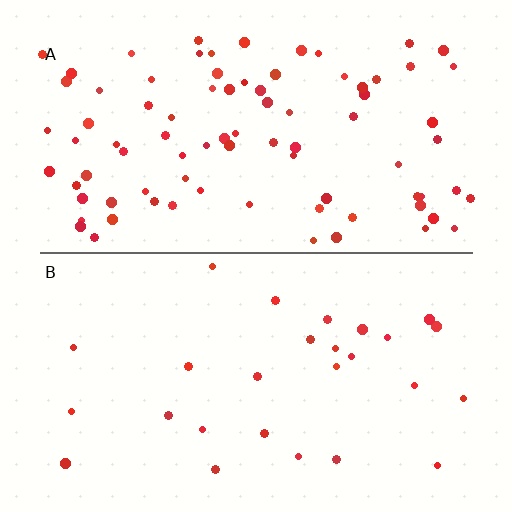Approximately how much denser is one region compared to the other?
Approximately 3.1× — region A over region B.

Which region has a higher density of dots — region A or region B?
A (the top).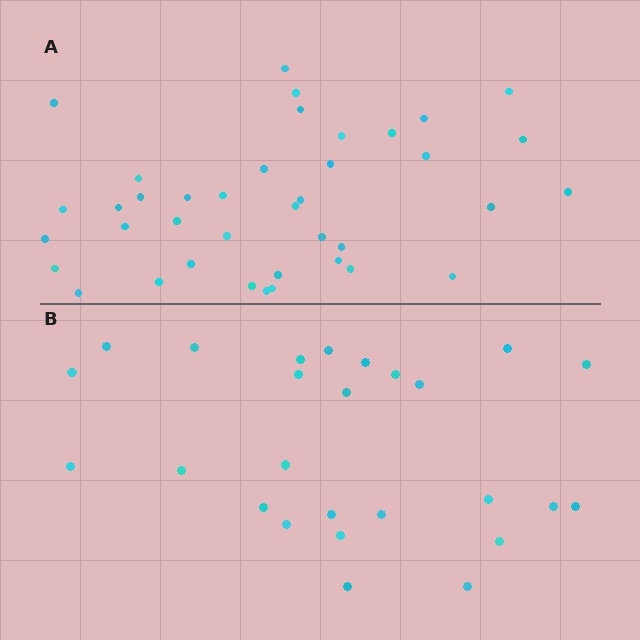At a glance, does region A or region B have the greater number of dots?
Region A (the top region) has more dots.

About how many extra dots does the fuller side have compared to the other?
Region A has approximately 15 more dots than region B.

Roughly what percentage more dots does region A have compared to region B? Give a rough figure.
About 50% more.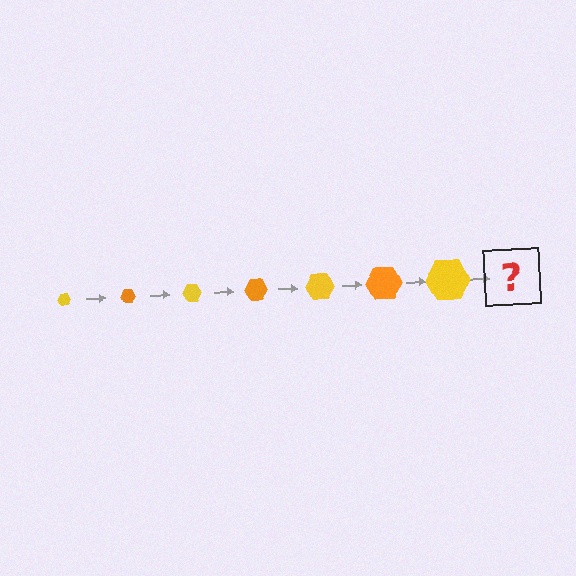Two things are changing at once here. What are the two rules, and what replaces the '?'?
The two rules are that the hexagon grows larger each step and the color cycles through yellow and orange. The '?' should be an orange hexagon, larger than the previous one.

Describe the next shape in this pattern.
It should be an orange hexagon, larger than the previous one.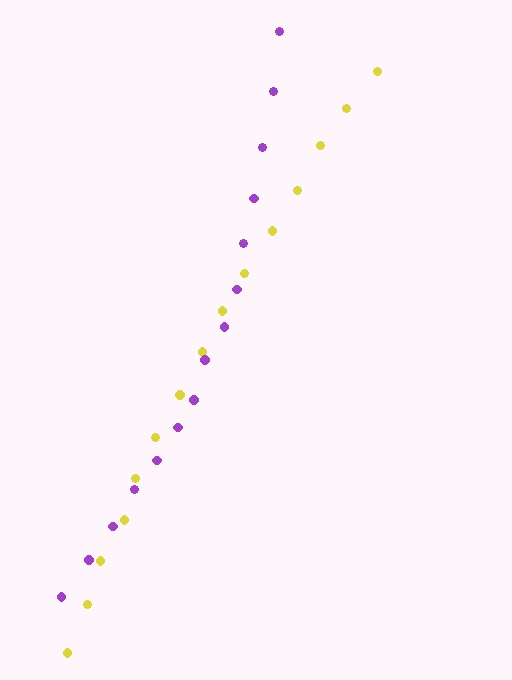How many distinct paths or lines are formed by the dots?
There are 2 distinct paths.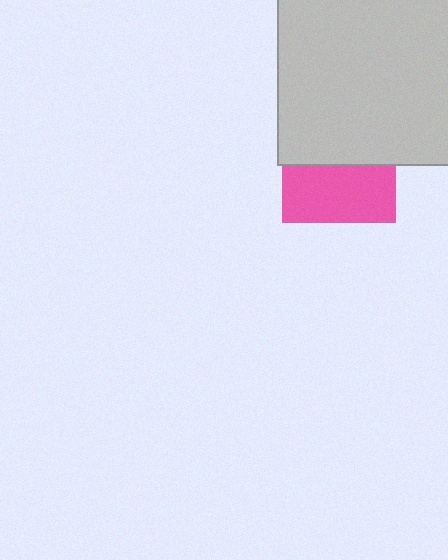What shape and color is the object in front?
The object in front is a light gray square.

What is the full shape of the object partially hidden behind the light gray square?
The partially hidden object is a pink square.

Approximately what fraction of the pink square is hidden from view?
Roughly 49% of the pink square is hidden behind the light gray square.